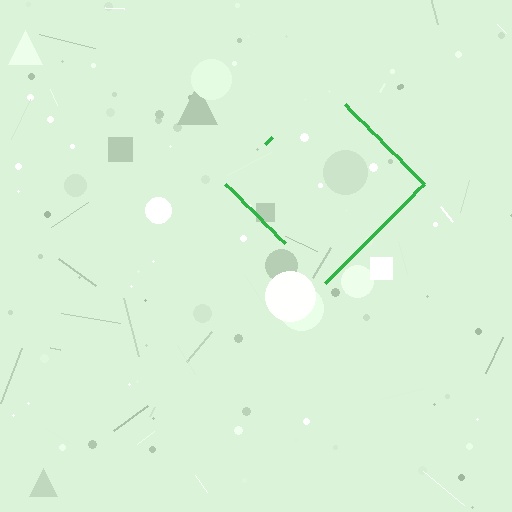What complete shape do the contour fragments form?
The contour fragments form a diamond.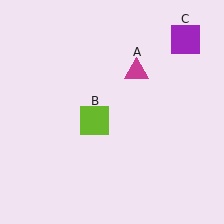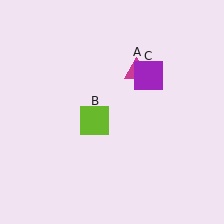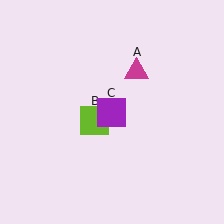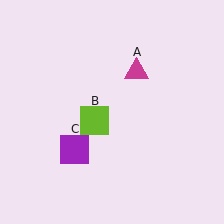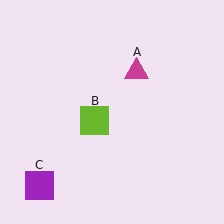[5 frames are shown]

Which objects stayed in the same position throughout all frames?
Magenta triangle (object A) and lime square (object B) remained stationary.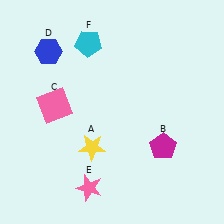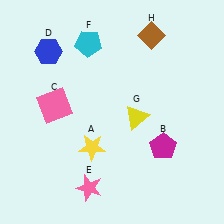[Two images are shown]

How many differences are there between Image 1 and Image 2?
There are 2 differences between the two images.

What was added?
A yellow triangle (G), a brown diamond (H) were added in Image 2.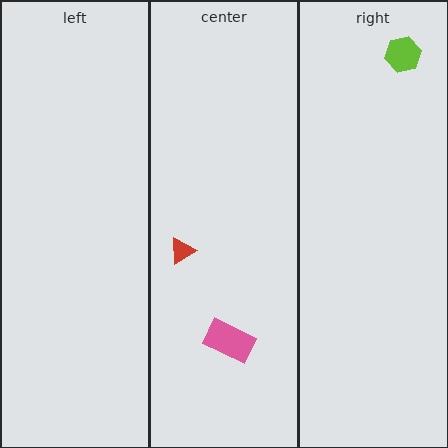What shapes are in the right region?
The lime hexagon.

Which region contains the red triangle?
The center region.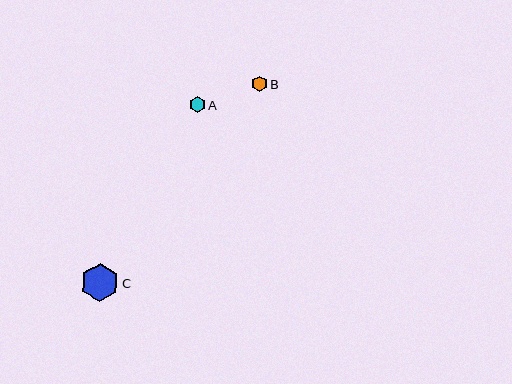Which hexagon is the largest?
Hexagon C is the largest with a size of approximately 38 pixels.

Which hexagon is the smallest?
Hexagon B is the smallest with a size of approximately 15 pixels.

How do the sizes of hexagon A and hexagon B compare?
Hexagon A and hexagon B are approximately the same size.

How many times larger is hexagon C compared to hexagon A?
Hexagon C is approximately 2.4 times the size of hexagon A.